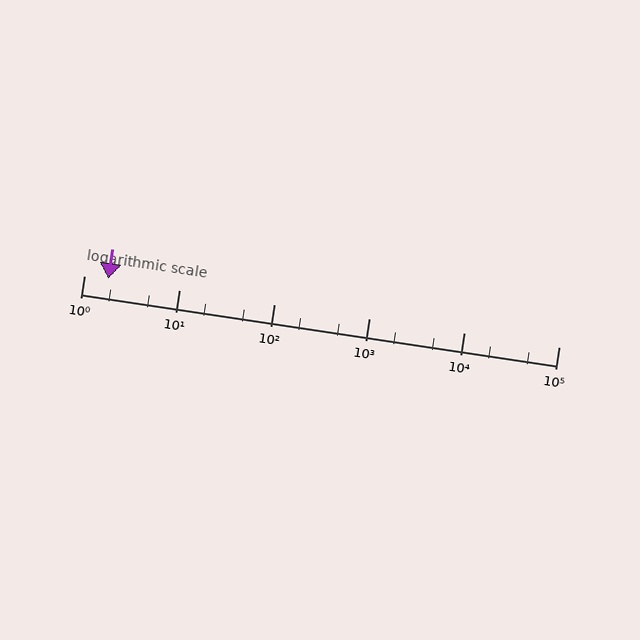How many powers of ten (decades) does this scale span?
The scale spans 5 decades, from 1 to 100000.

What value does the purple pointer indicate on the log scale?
The pointer indicates approximately 1.8.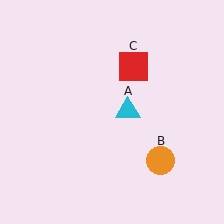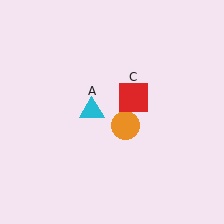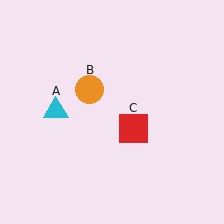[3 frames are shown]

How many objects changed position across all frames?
3 objects changed position: cyan triangle (object A), orange circle (object B), red square (object C).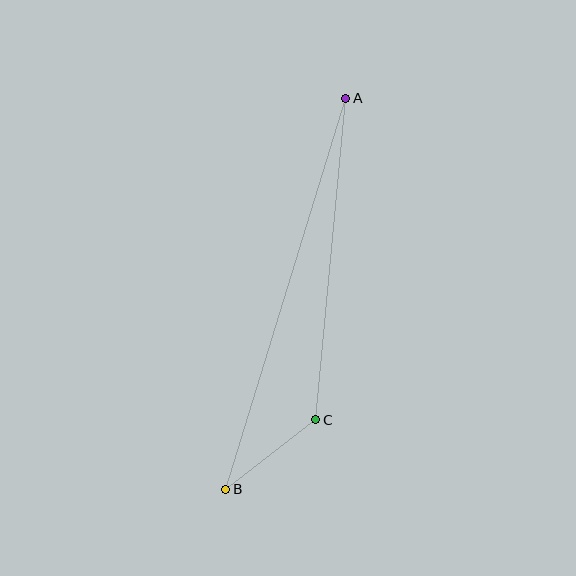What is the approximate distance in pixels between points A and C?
The distance between A and C is approximately 323 pixels.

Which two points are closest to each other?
Points B and C are closest to each other.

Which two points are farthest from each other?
Points A and B are farthest from each other.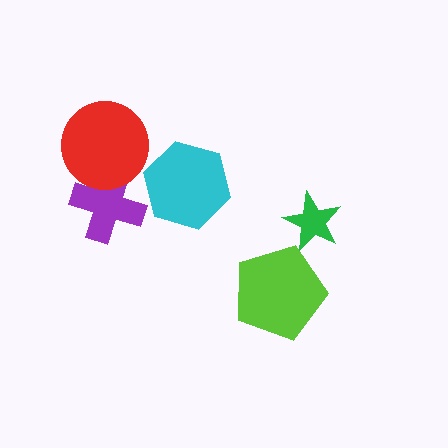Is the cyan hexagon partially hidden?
No, no other shape covers it.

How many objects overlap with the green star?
0 objects overlap with the green star.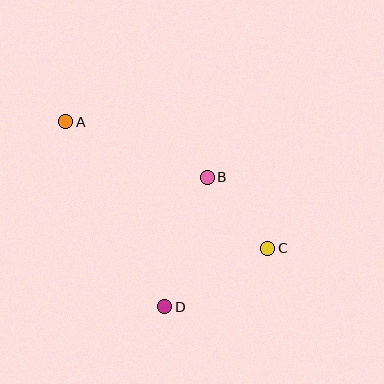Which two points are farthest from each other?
Points A and C are farthest from each other.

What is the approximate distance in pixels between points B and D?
The distance between B and D is approximately 136 pixels.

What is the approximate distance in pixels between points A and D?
The distance between A and D is approximately 210 pixels.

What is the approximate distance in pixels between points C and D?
The distance between C and D is approximately 118 pixels.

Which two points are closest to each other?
Points B and C are closest to each other.